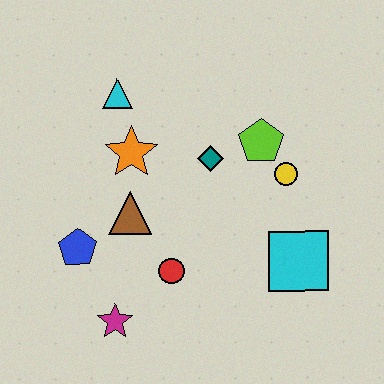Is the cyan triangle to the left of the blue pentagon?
No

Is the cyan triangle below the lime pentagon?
No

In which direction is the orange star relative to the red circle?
The orange star is above the red circle.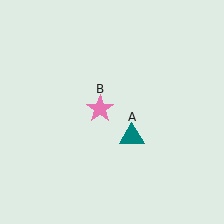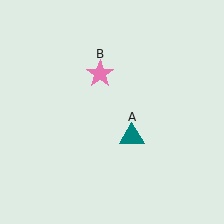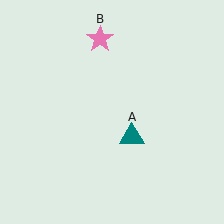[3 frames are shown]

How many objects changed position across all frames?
1 object changed position: pink star (object B).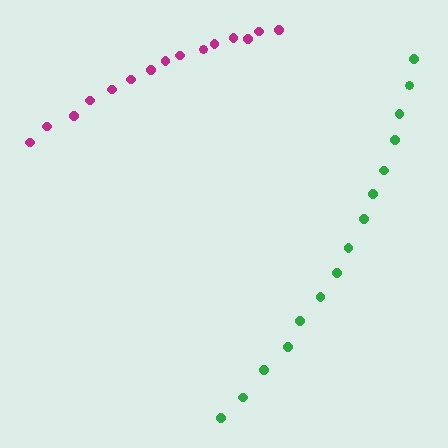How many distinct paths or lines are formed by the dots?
There are 2 distinct paths.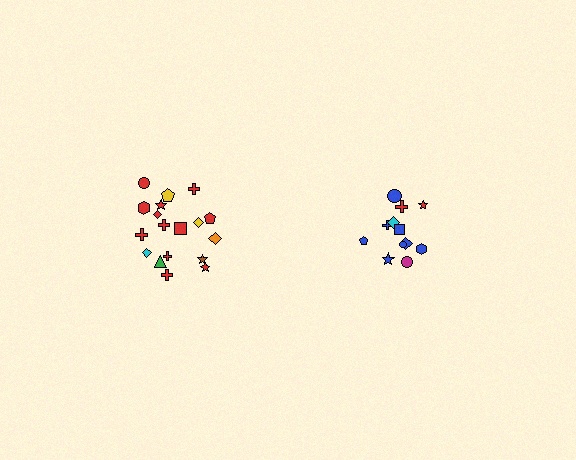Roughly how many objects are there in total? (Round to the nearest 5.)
Roughly 30 objects in total.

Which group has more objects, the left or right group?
The left group.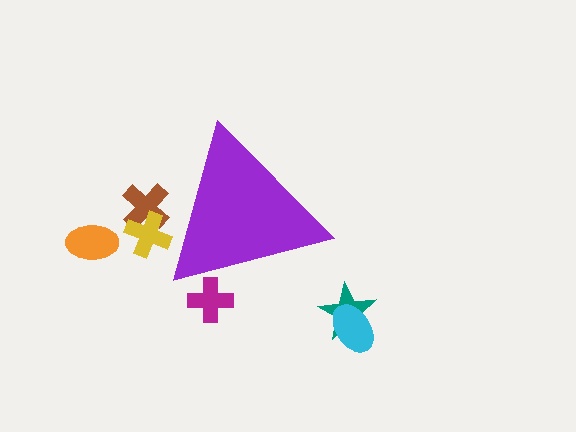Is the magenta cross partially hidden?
Yes, the magenta cross is partially hidden behind the purple triangle.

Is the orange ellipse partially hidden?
No, the orange ellipse is fully visible.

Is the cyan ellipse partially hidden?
No, the cyan ellipse is fully visible.